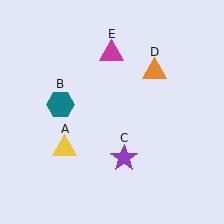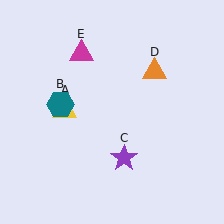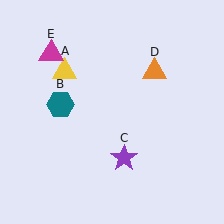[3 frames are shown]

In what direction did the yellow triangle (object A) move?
The yellow triangle (object A) moved up.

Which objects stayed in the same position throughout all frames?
Teal hexagon (object B) and purple star (object C) and orange triangle (object D) remained stationary.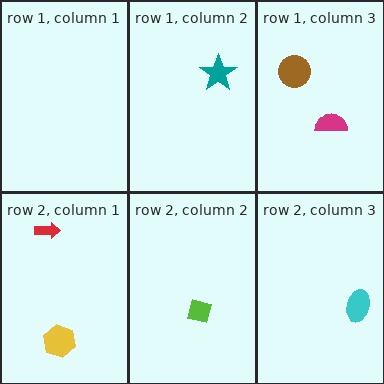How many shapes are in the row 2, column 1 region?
2.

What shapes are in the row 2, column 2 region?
The lime square.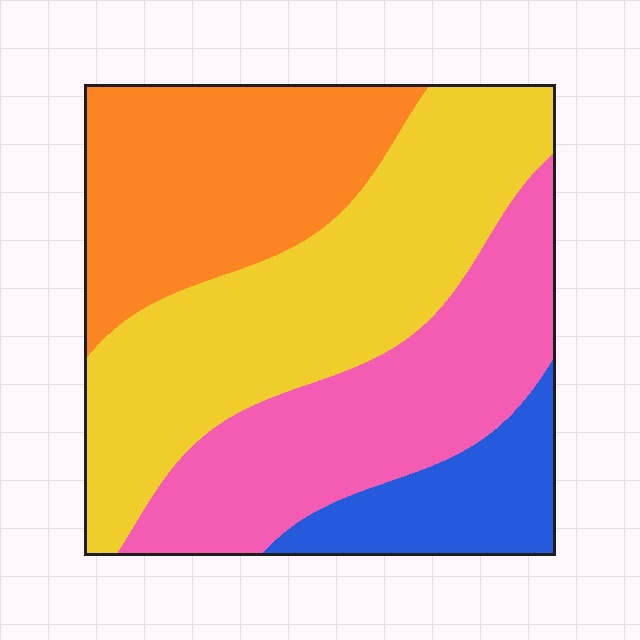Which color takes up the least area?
Blue, at roughly 10%.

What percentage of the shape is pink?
Pink takes up about one quarter (1/4) of the shape.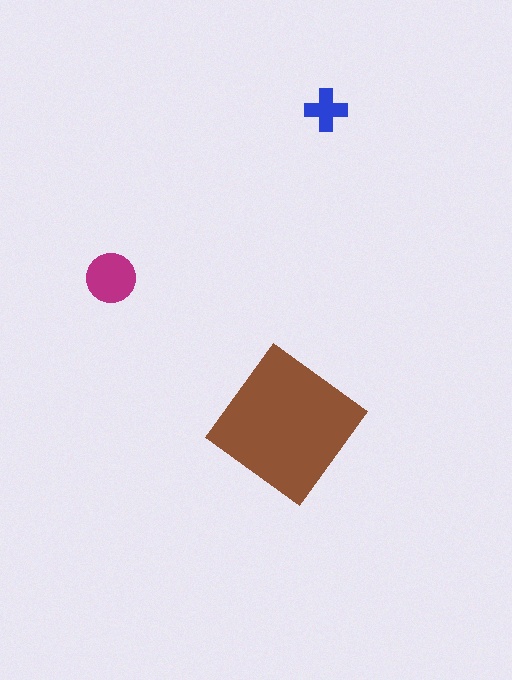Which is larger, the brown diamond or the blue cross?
The brown diamond.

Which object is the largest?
The brown diamond.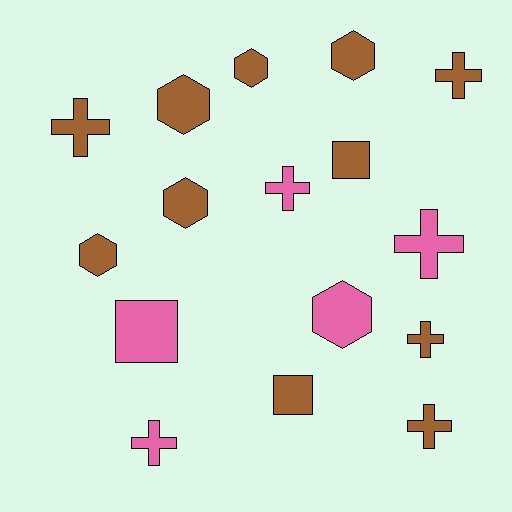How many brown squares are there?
There are 2 brown squares.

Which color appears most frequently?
Brown, with 11 objects.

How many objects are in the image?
There are 16 objects.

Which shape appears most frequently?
Cross, with 7 objects.